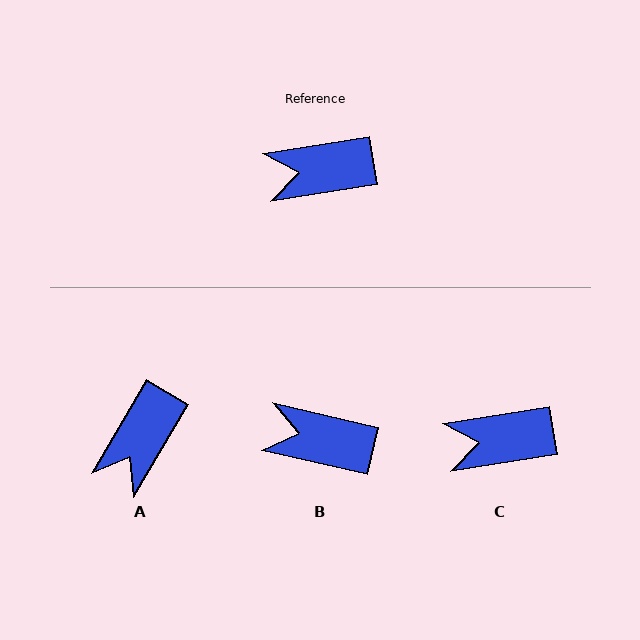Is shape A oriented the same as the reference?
No, it is off by about 51 degrees.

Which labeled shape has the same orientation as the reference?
C.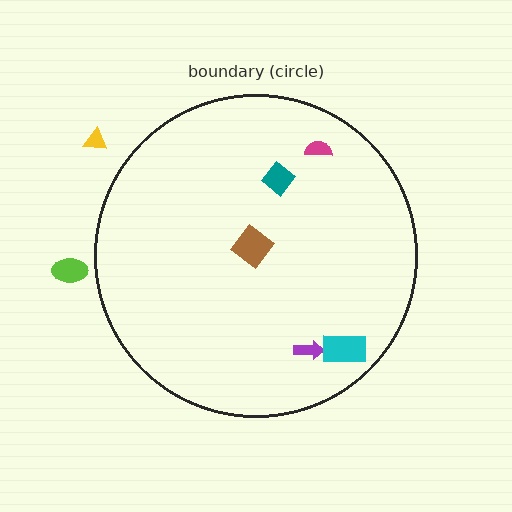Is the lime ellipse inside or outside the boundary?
Outside.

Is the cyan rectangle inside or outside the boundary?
Inside.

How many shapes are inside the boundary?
5 inside, 2 outside.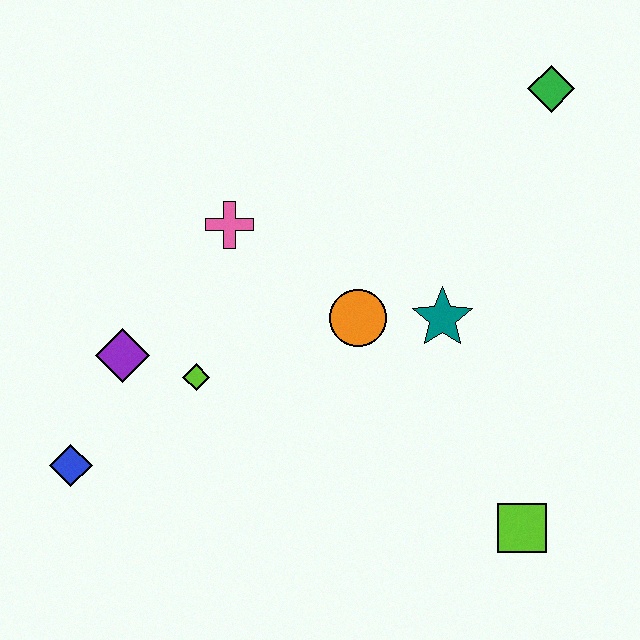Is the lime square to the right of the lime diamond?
Yes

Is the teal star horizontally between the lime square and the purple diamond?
Yes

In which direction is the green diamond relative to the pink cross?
The green diamond is to the right of the pink cross.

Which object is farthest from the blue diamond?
The green diamond is farthest from the blue diamond.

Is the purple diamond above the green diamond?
No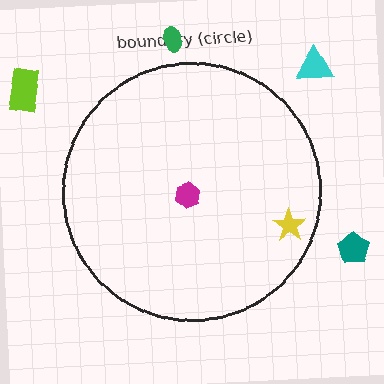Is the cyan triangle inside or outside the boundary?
Outside.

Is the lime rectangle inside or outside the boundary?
Outside.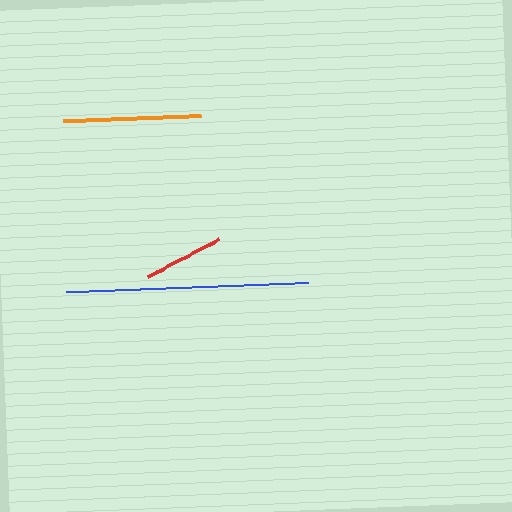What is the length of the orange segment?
The orange segment is approximately 138 pixels long.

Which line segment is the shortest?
The red line is the shortest at approximately 81 pixels.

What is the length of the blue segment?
The blue segment is approximately 242 pixels long.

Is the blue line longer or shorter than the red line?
The blue line is longer than the red line.